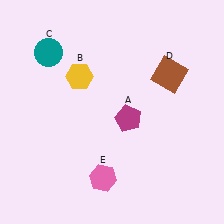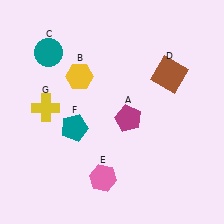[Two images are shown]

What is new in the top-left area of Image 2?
A yellow cross (G) was added in the top-left area of Image 2.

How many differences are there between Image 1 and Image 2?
There are 2 differences between the two images.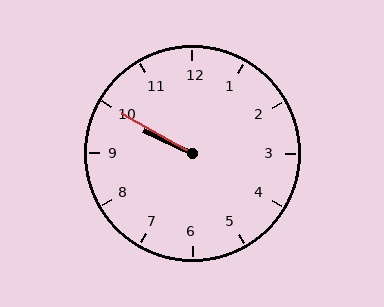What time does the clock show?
9:50.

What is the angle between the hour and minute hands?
Approximately 5 degrees.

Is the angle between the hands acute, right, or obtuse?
It is acute.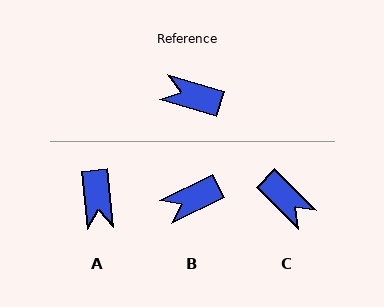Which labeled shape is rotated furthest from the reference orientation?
C, about 153 degrees away.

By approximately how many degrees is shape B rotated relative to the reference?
Approximately 43 degrees counter-clockwise.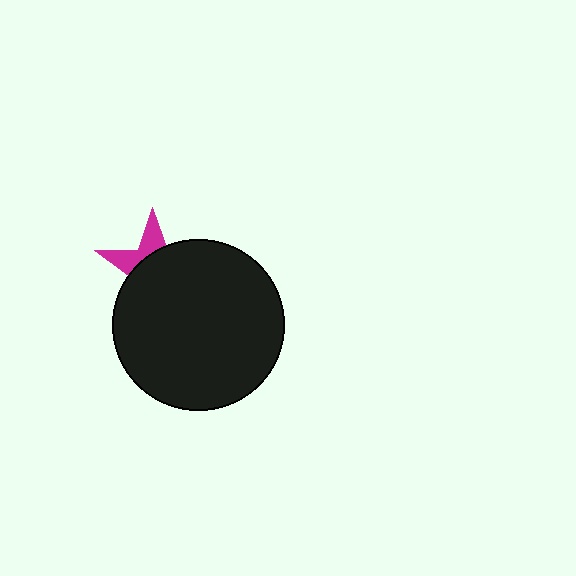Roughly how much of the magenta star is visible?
A small part of it is visible (roughly 31%).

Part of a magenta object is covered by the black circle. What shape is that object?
It is a star.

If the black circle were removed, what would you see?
You would see the complete magenta star.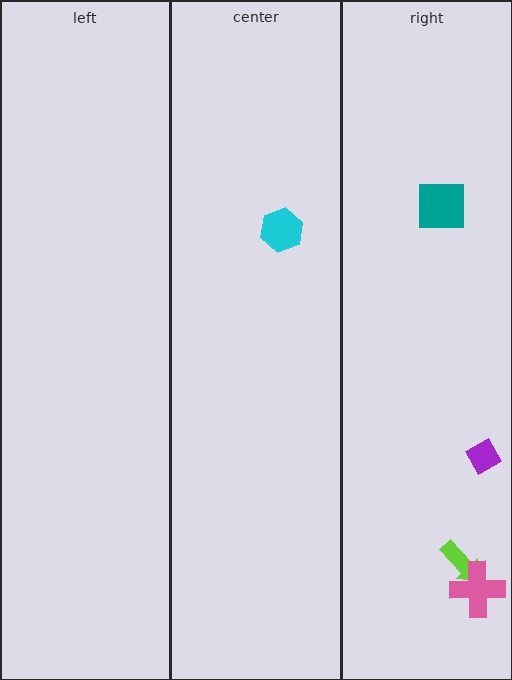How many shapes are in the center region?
1.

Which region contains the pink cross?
The right region.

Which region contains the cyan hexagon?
The center region.